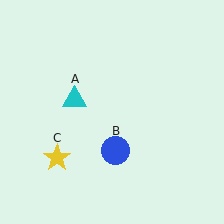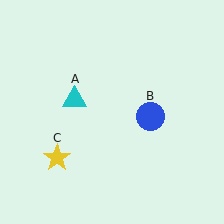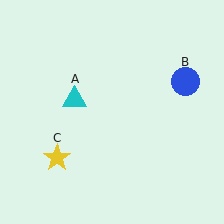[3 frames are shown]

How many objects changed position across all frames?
1 object changed position: blue circle (object B).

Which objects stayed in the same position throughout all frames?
Cyan triangle (object A) and yellow star (object C) remained stationary.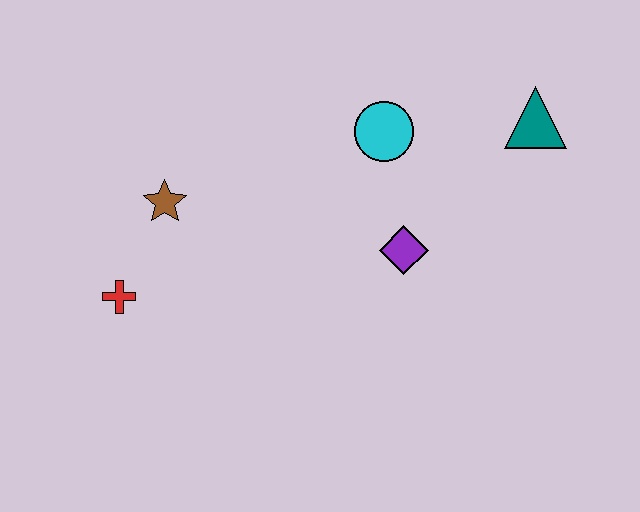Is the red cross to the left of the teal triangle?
Yes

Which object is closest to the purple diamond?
The cyan circle is closest to the purple diamond.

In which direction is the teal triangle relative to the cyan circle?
The teal triangle is to the right of the cyan circle.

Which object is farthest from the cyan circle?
The red cross is farthest from the cyan circle.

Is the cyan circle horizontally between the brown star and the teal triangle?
Yes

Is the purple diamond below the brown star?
Yes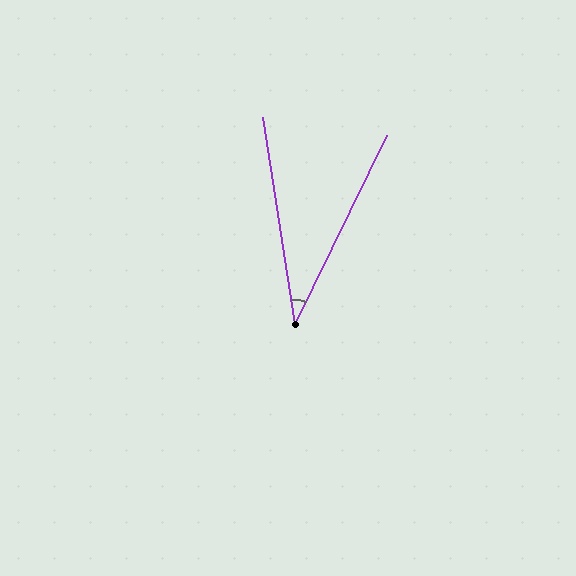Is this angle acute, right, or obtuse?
It is acute.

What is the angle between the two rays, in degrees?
Approximately 35 degrees.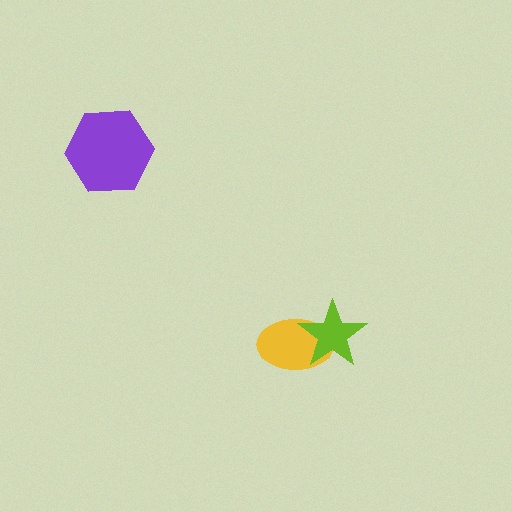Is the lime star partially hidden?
No, no other shape covers it.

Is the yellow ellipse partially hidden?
Yes, it is partially covered by another shape.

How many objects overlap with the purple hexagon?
0 objects overlap with the purple hexagon.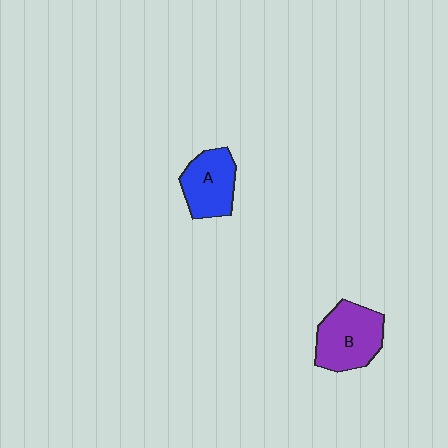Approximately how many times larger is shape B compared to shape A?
Approximately 1.2 times.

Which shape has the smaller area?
Shape A (blue).